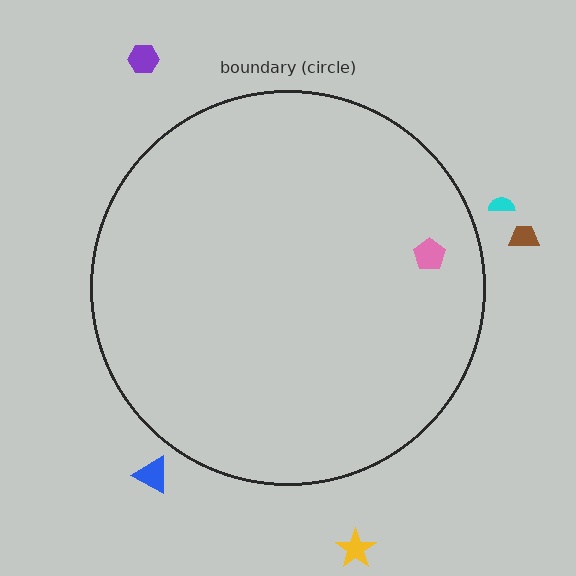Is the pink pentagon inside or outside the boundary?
Inside.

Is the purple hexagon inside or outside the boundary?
Outside.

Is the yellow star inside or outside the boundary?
Outside.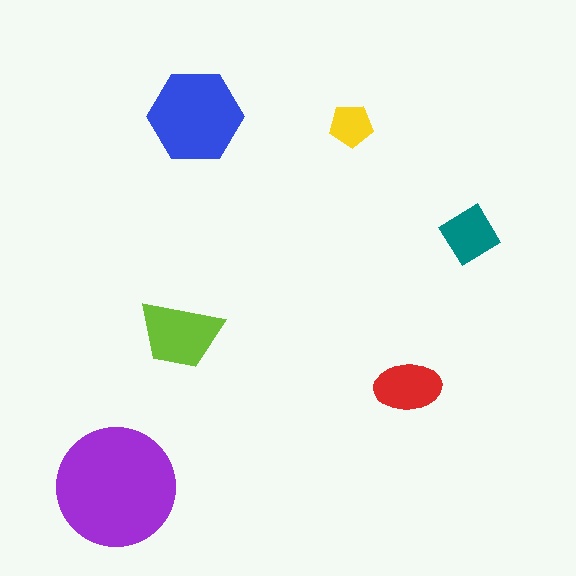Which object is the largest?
The purple circle.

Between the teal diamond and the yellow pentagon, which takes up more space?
The teal diamond.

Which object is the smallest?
The yellow pentagon.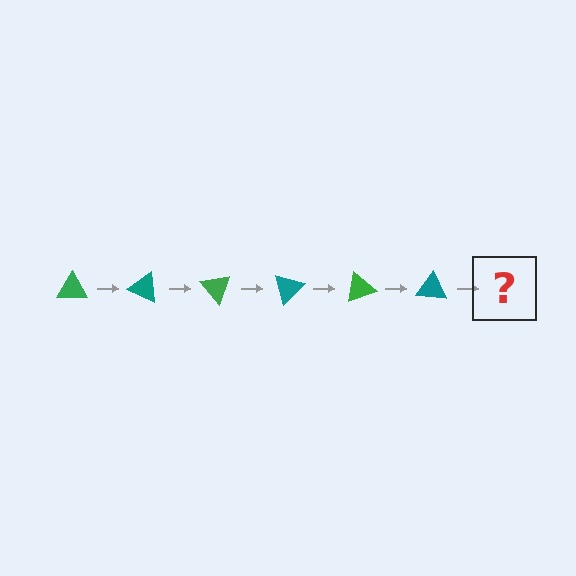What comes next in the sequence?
The next element should be a green triangle, rotated 150 degrees from the start.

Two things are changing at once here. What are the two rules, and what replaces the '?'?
The two rules are that it rotates 25 degrees each step and the color cycles through green and teal. The '?' should be a green triangle, rotated 150 degrees from the start.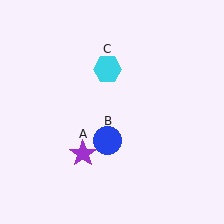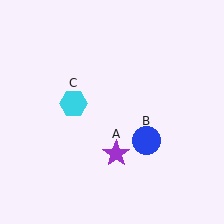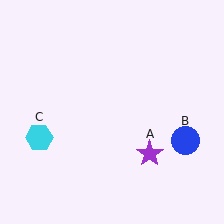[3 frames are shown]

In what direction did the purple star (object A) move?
The purple star (object A) moved right.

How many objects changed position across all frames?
3 objects changed position: purple star (object A), blue circle (object B), cyan hexagon (object C).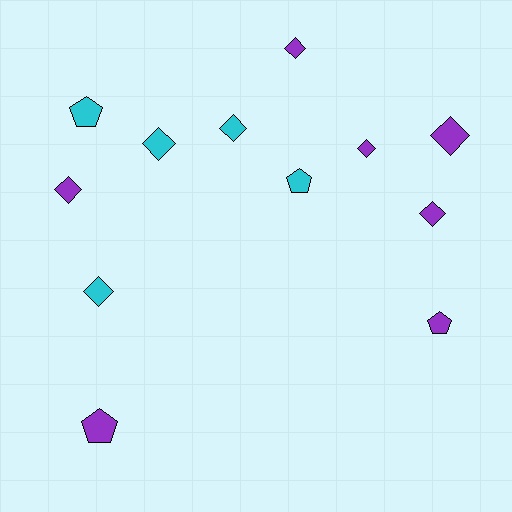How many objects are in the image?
There are 12 objects.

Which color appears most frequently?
Purple, with 7 objects.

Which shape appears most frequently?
Diamond, with 8 objects.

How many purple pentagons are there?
There are 2 purple pentagons.